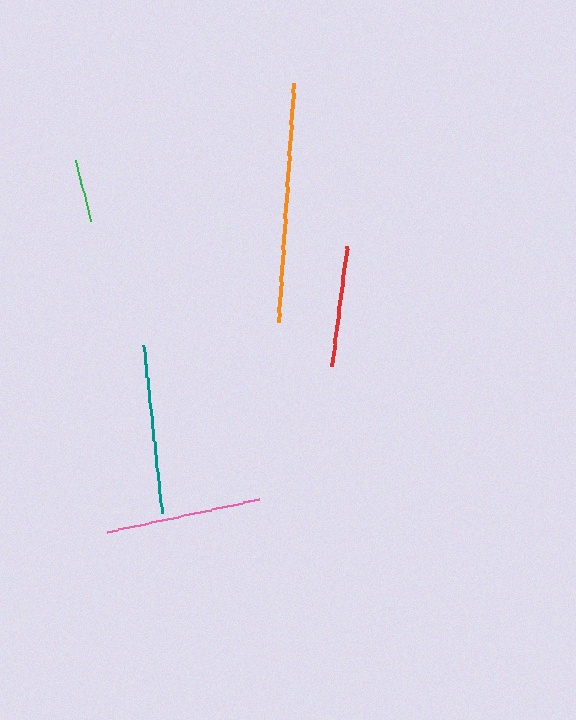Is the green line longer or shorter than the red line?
The red line is longer than the green line.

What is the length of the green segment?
The green segment is approximately 63 pixels long.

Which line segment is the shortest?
The green line is the shortest at approximately 63 pixels.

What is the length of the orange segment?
The orange segment is approximately 240 pixels long.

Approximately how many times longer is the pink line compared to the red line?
The pink line is approximately 1.3 times the length of the red line.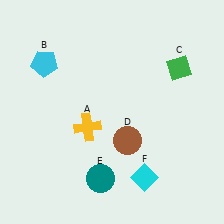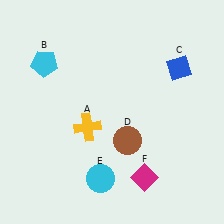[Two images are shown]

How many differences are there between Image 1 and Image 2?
There are 3 differences between the two images.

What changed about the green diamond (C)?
In Image 1, C is green. In Image 2, it changed to blue.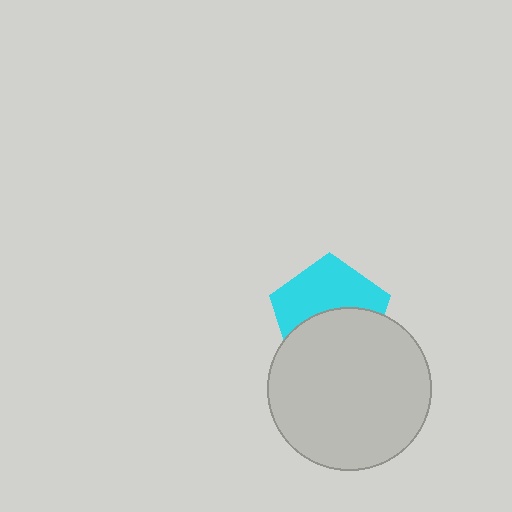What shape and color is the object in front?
The object in front is a light gray circle.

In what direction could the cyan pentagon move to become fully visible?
The cyan pentagon could move up. That would shift it out from behind the light gray circle entirely.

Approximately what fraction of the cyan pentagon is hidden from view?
Roughly 49% of the cyan pentagon is hidden behind the light gray circle.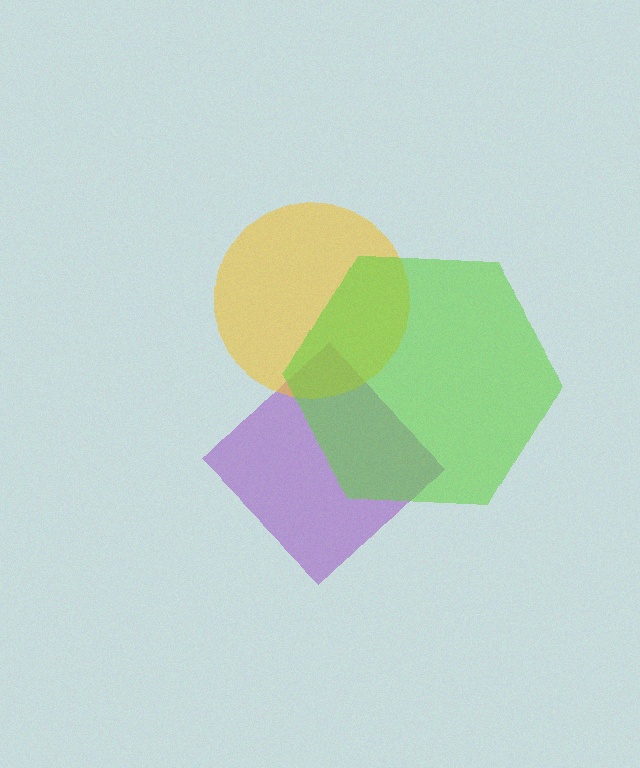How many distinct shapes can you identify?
There are 3 distinct shapes: a purple diamond, a yellow circle, a lime hexagon.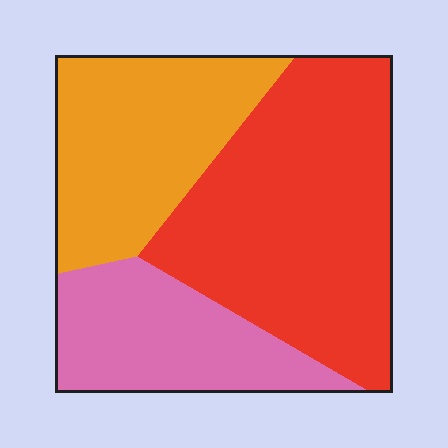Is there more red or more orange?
Red.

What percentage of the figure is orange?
Orange takes up between a quarter and a half of the figure.